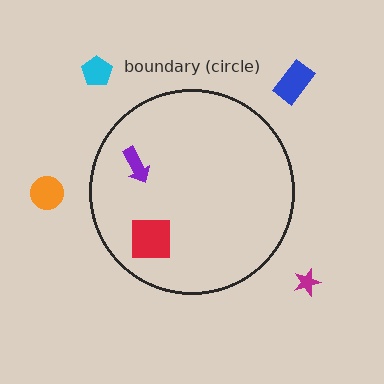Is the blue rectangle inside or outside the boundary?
Outside.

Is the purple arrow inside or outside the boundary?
Inside.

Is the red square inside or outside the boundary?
Inside.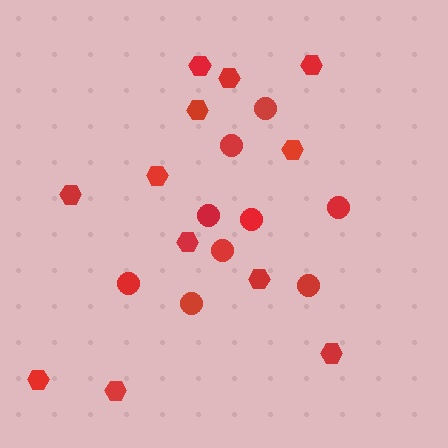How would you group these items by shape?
There are 2 groups: one group of circles (9) and one group of hexagons (12).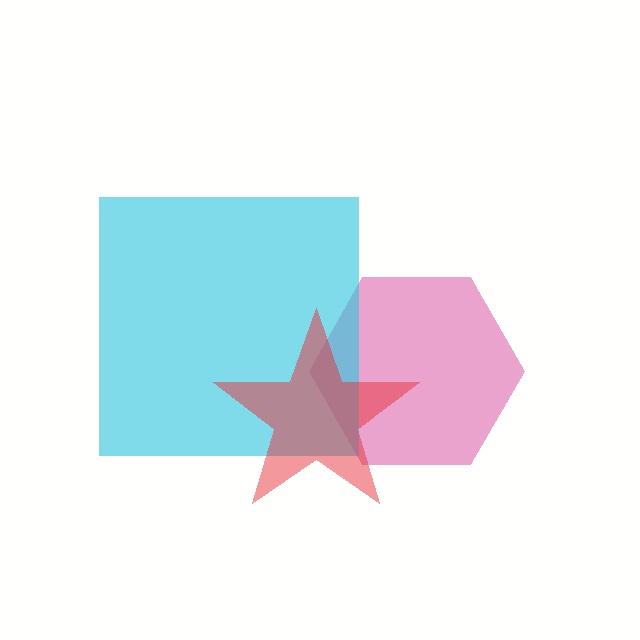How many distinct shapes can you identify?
There are 3 distinct shapes: a magenta hexagon, a cyan square, a red star.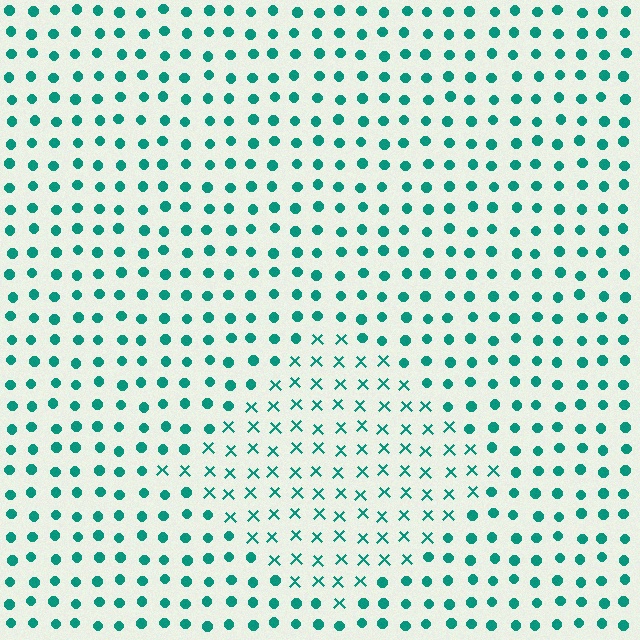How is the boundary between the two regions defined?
The boundary is defined by a change in element shape: X marks inside vs. circles outside. All elements share the same color and spacing.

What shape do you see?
I see a diamond.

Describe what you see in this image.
The image is filled with small teal elements arranged in a uniform grid. A diamond-shaped region contains X marks, while the surrounding area contains circles. The boundary is defined purely by the change in element shape.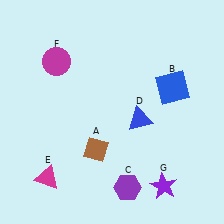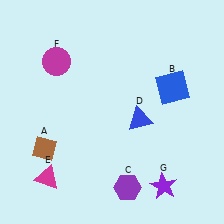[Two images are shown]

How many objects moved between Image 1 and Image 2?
1 object moved between the two images.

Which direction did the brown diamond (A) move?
The brown diamond (A) moved left.